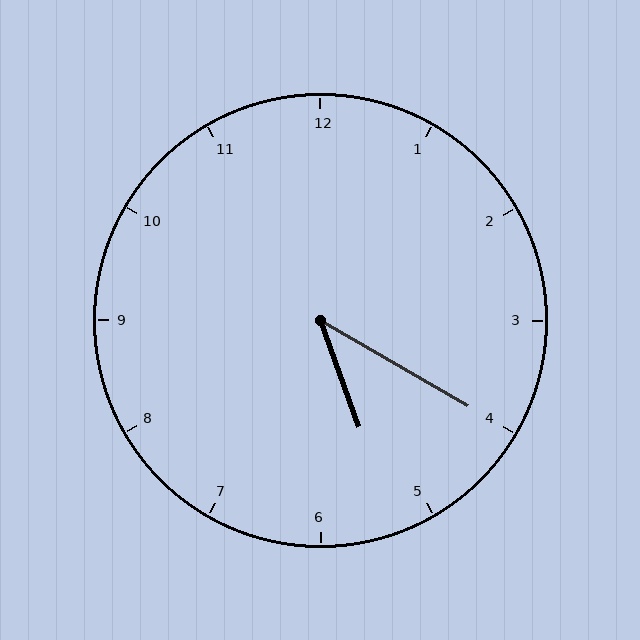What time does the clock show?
5:20.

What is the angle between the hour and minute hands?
Approximately 40 degrees.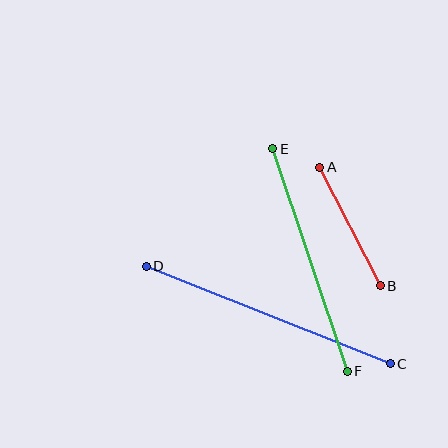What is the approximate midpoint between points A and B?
The midpoint is at approximately (350, 227) pixels.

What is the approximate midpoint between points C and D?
The midpoint is at approximately (268, 315) pixels.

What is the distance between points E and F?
The distance is approximately 235 pixels.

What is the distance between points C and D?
The distance is approximately 263 pixels.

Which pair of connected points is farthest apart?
Points C and D are farthest apart.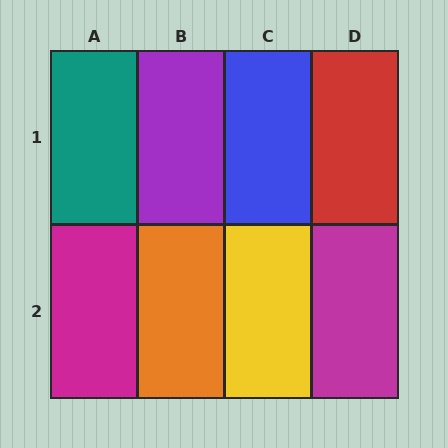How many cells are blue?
1 cell is blue.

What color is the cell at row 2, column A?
Magenta.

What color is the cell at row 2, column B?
Orange.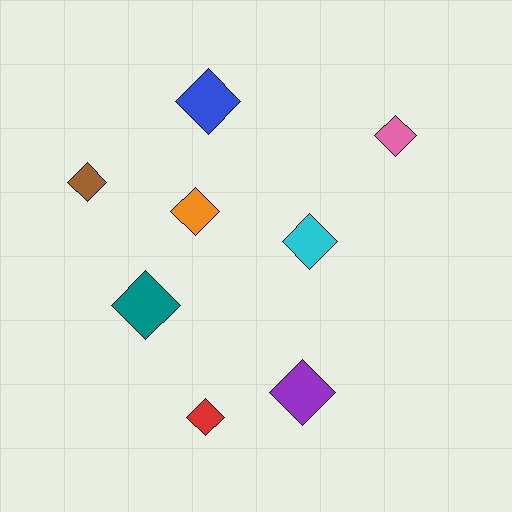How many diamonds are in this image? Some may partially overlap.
There are 8 diamonds.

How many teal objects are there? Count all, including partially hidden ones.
There is 1 teal object.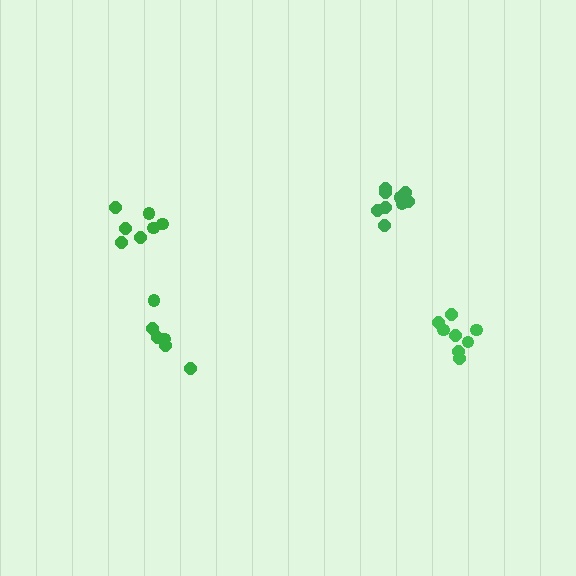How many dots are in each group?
Group 1: 7 dots, Group 2: 8 dots, Group 3: 9 dots, Group 4: 6 dots (30 total).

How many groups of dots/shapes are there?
There are 4 groups.